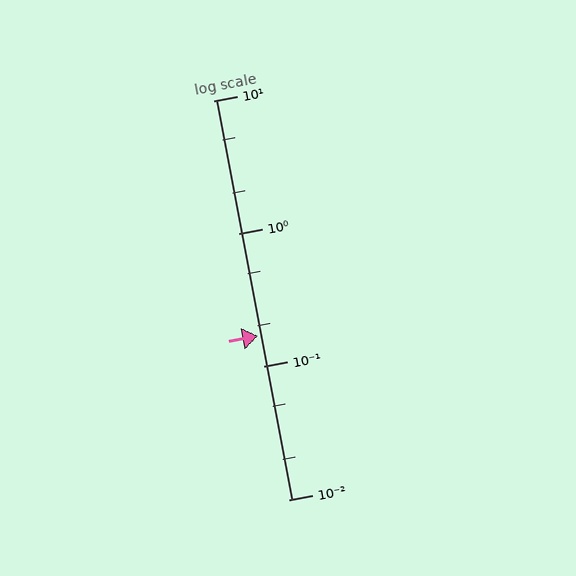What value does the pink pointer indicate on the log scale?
The pointer indicates approximately 0.17.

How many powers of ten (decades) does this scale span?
The scale spans 3 decades, from 0.01 to 10.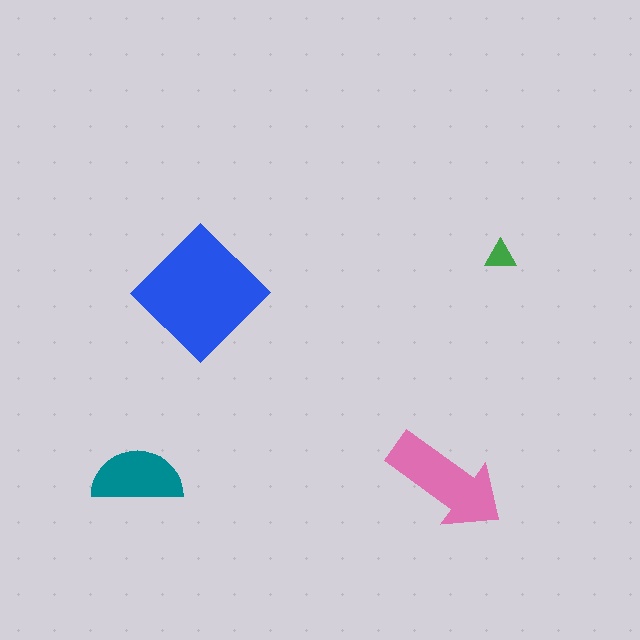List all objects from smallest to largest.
The green triangle, the teal semicircle, the pink arrow, the blue diamond.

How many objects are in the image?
There are 4 objects in the image.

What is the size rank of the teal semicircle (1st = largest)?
3rd.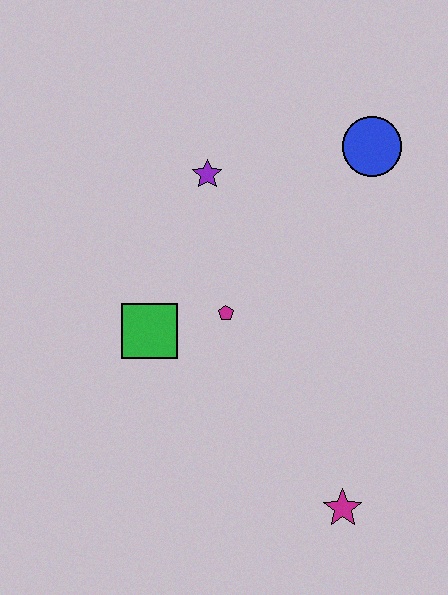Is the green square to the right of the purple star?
No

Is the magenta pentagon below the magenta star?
No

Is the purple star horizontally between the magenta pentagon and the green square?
Yes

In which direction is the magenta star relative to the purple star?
The magenta star is below the purple star.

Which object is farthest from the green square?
The blue circle is farthest from the green square.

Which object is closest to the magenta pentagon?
The green square is closest to the magenta pentagon.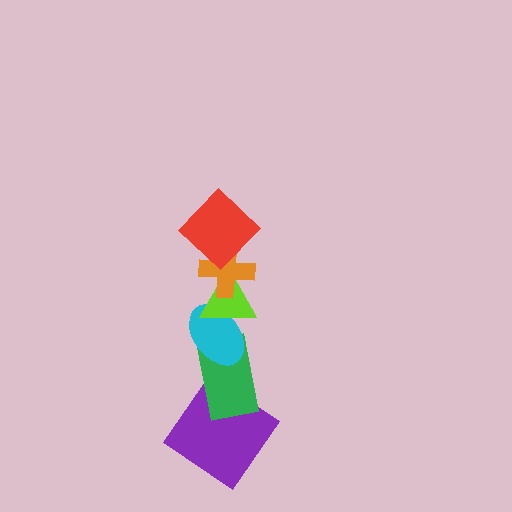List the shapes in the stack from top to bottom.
From top to bottom: the red diamond, the orange cross, the lime triangle, the cyan ellipse, the green rectangle, the purple diamond.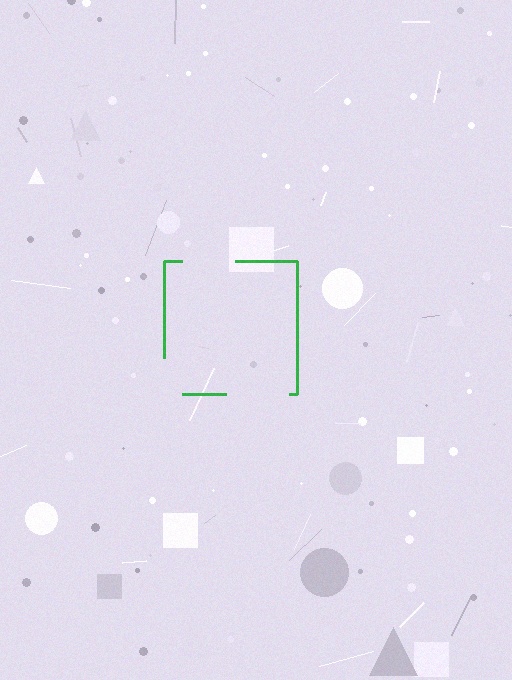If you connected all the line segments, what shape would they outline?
They would outline a square.